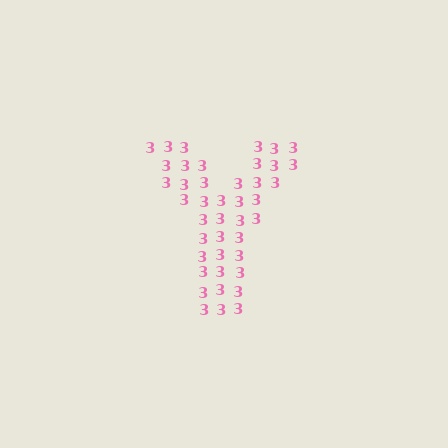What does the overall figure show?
The overall figure shows the letter Y.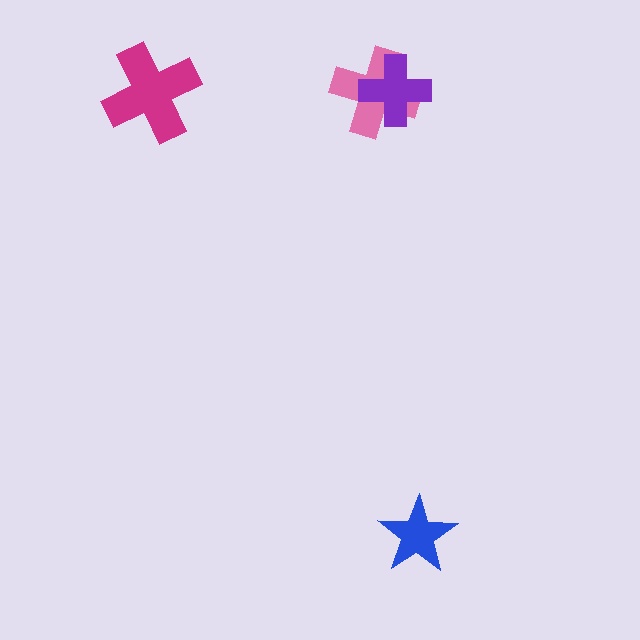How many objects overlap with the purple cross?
1 object overlaps with the purple cross.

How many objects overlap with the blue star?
0 objects overlap with the blue star.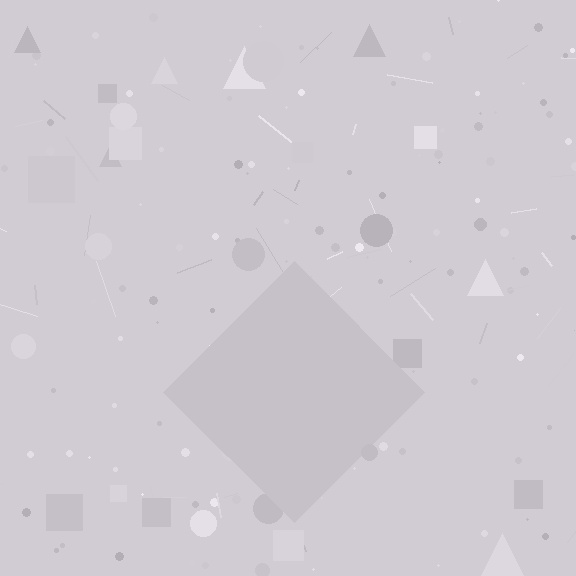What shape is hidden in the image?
A diamond is hidden in the image.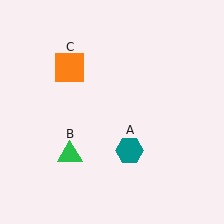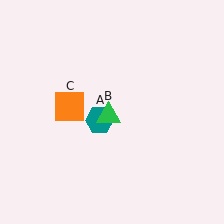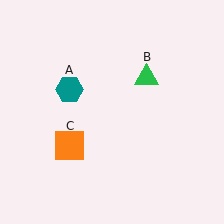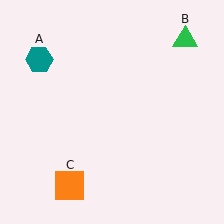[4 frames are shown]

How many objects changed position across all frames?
3 objects changed position: teal hexagon (object A), green triangle (object B), orange square (object C).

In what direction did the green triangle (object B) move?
The green triangle (object B) moved up and to the right.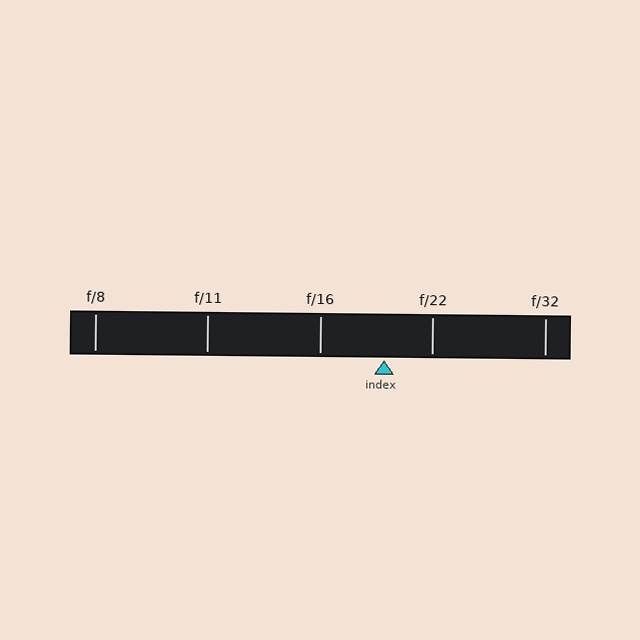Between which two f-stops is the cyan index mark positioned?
The index mark is between f/16 and f/22.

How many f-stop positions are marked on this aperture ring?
There are 5 f-stop positions marked.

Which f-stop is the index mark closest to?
The index mark is closest to f/22.